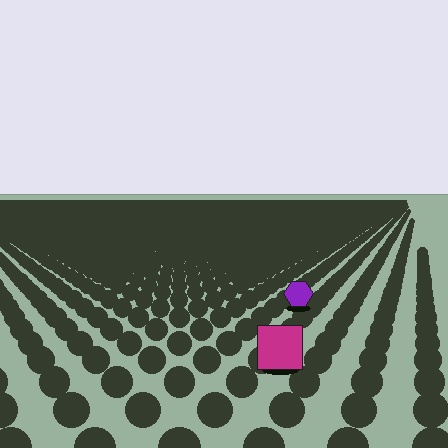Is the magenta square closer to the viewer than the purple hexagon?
Yes. The magenta square is closer — you can tell from the texture gradient: the ground texture is coarser near it.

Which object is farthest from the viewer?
The purple hexagon is farthest from the viewer. It appears smaller and the ground texture around it is denser.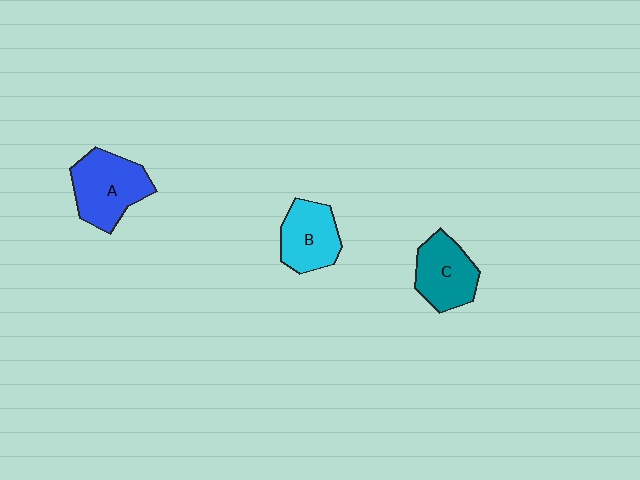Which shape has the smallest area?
Shape B (cyan).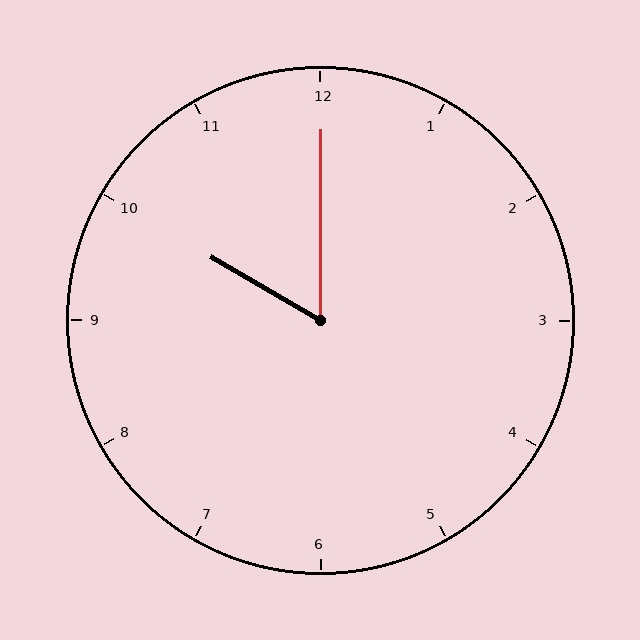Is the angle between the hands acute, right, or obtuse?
It is acute.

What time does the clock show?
10:00.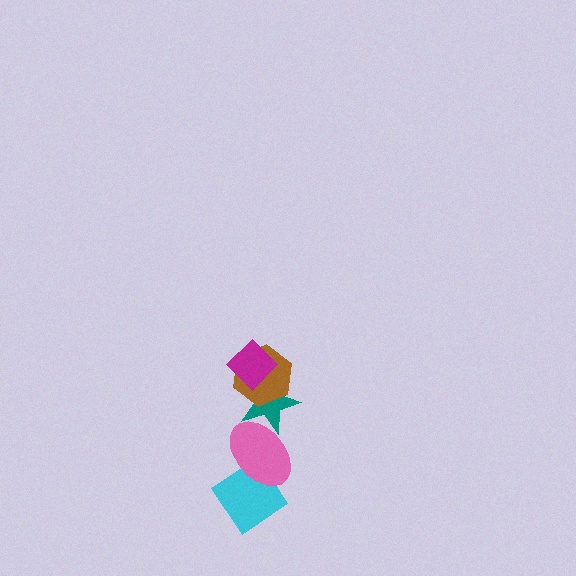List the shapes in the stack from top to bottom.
From top to bottom: the magenta diamond, the brown hexagon, the teal star, the pink ellipse, the cyan diamond.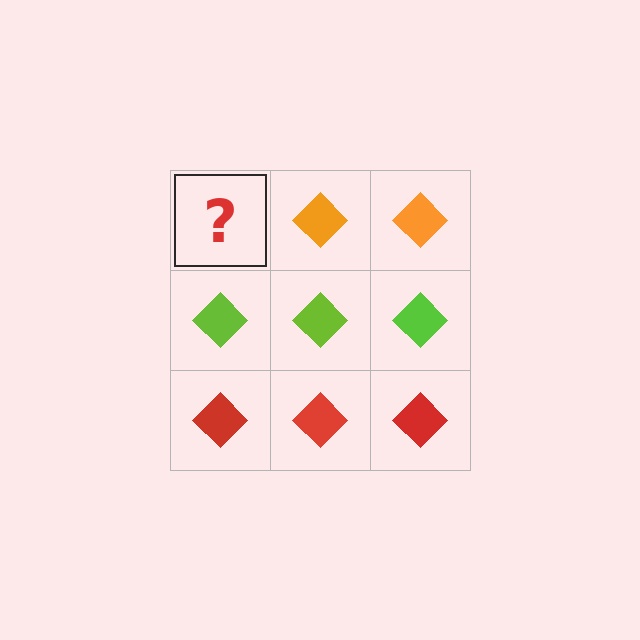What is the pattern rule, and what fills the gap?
The rule is that each row has a consistent color. The gap should be filled with an orange diamond.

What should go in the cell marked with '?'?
The missing cell should contain an orange diamond.